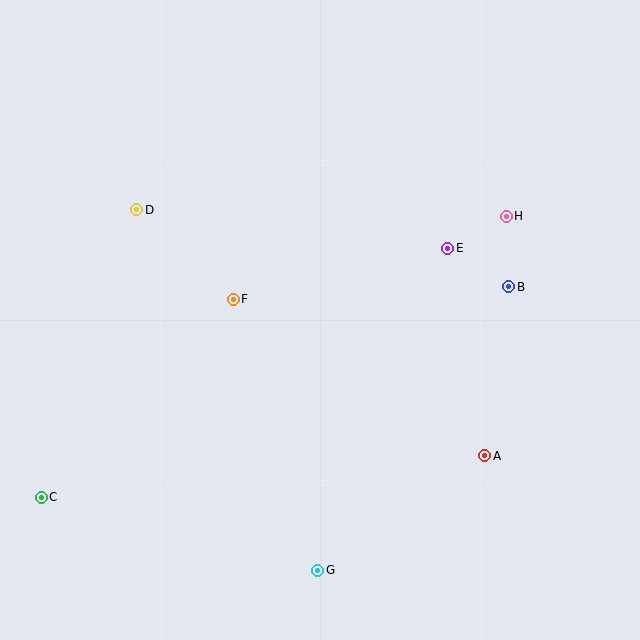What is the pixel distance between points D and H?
The distance between D and H is 370 pixels.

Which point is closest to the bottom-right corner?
Point A is closest to the bottom-right corner.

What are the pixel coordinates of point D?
Point D is at (137, 210).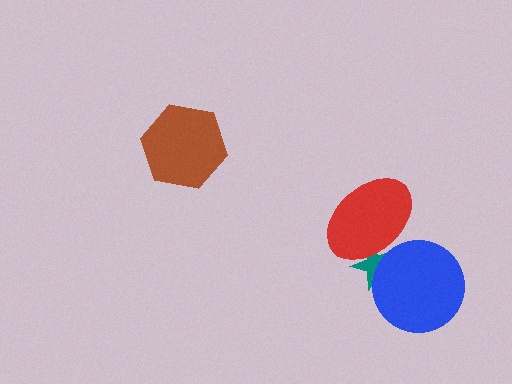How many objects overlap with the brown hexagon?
0 objects overlap with the brown hexagon.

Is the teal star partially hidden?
Yes, it is partially covered by another shape.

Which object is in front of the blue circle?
The red ellipse is in front of the blue circle.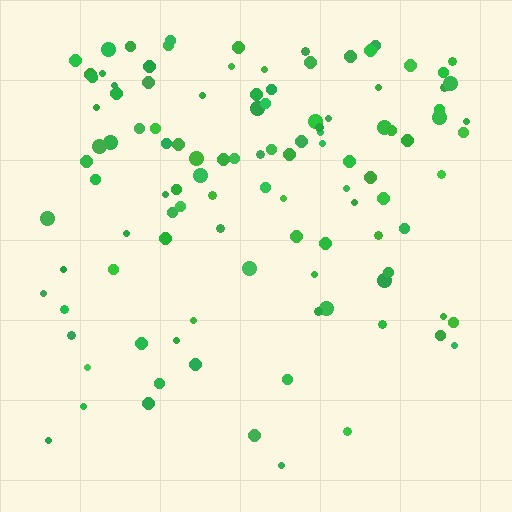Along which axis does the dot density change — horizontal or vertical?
Vertical.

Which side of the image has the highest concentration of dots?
The top.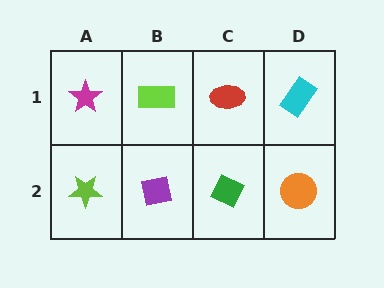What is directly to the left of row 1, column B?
A magenta star.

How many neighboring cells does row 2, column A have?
2.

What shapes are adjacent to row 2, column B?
A lime rectangle (row 1, column B), a lime star (row 2, column A), a green diamond (row 2, column C).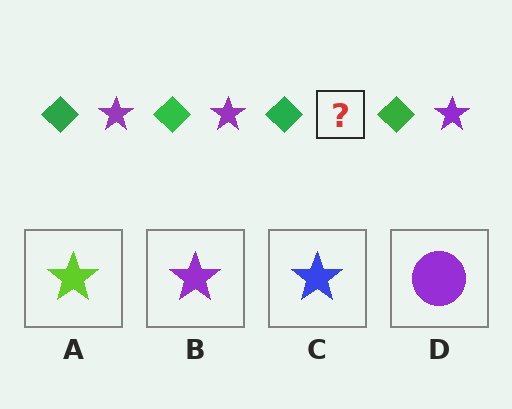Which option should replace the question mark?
Option B.